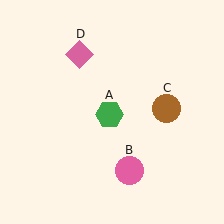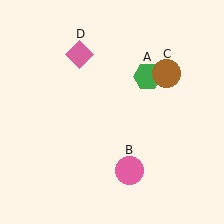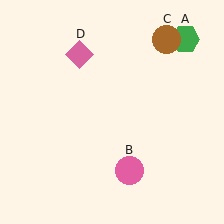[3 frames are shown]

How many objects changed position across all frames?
2 objects changed position: green hexagon (object A), brown circle (object C).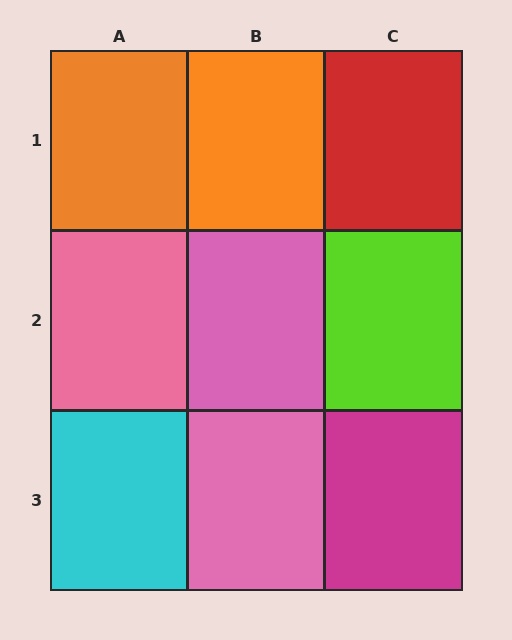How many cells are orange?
2 cells are orange.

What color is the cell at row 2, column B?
Pink.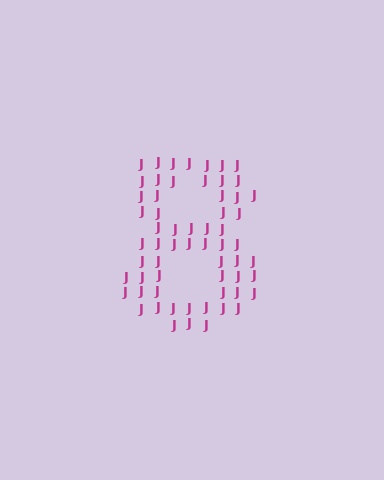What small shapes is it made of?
It is made of small letter J's.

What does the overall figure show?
The overall figure shows the digit 8.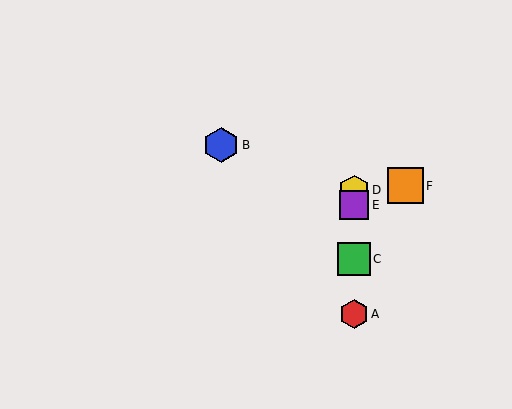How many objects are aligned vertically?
4 objects (A, C, D, E) are aligned vertically.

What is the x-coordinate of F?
Object F is at x≈405.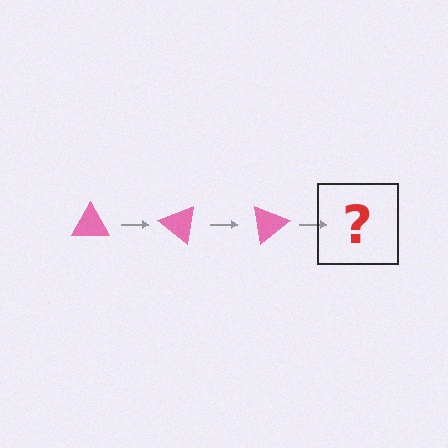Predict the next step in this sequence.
The next step is a pink triangle rotated 120 degrees.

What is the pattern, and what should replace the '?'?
The pattern is that the triangle rotates 40 degrees each step. The '?' should be a pink triangle rotated 120 degrees.